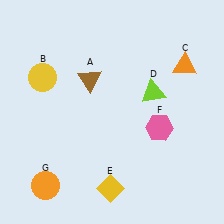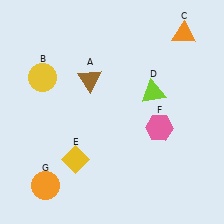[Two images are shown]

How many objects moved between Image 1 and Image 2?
2 objects moved between the two images.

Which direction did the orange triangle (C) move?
The orange triangle (C) moved up.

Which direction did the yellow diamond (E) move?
The yellow diamond (E) moved left.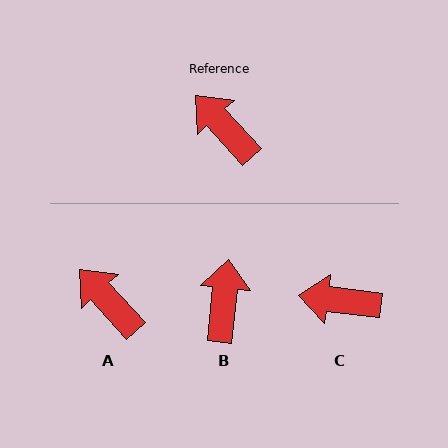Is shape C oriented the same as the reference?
No, it is off by about 41 degrees.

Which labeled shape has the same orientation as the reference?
A.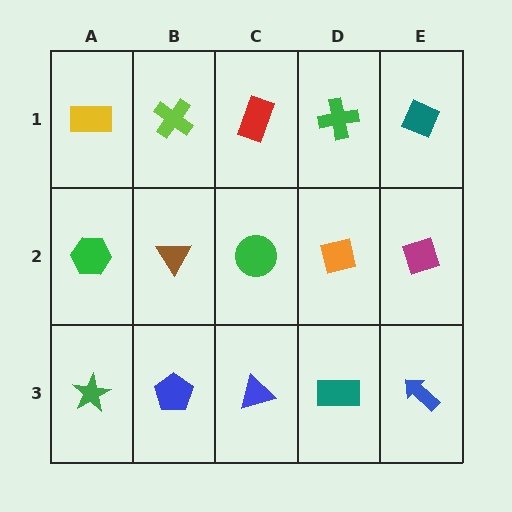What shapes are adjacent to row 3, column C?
A green circle (row 2, column C), a blue pentagon (row 3, column B), a teal rectangle (row 3, column D).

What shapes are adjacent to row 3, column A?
A green hexagon (row 2, column A), a blue pentagon (row 3, column B).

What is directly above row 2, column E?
A teal diamond.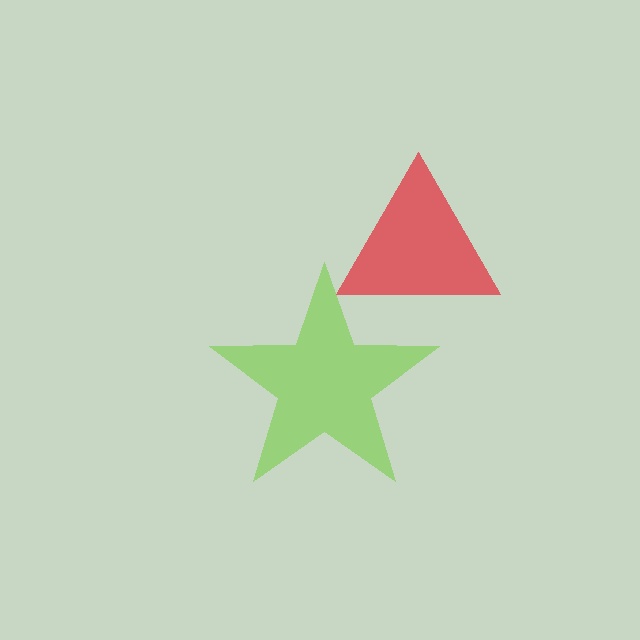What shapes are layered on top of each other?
The layered shapes are: a red triangle, a lime star.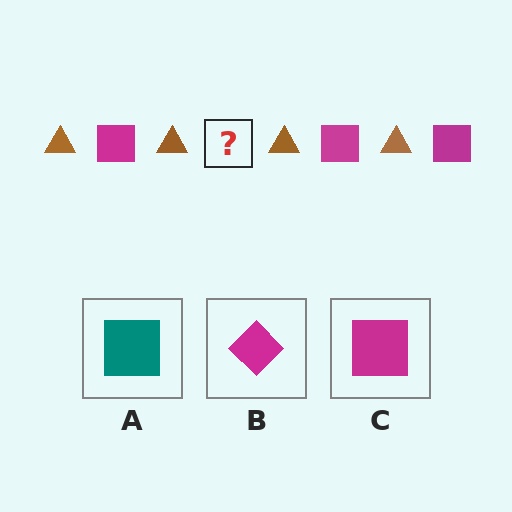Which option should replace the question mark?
Option C.